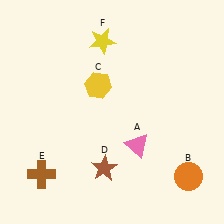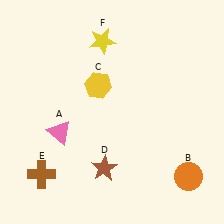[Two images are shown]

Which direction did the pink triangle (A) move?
The pink triangle (A) moved left.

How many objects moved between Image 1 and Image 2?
1 object moved between the two images.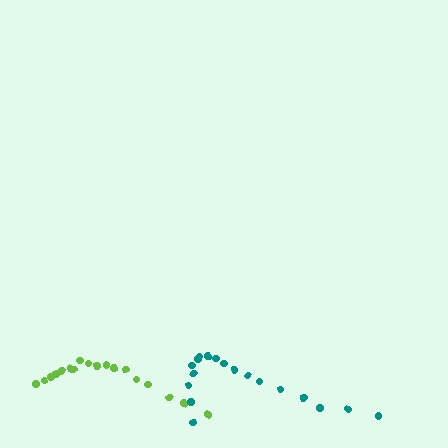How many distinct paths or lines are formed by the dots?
There are 2 distinct paths.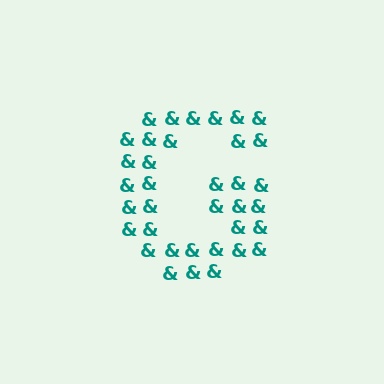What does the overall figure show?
The overall figure shows the letter G.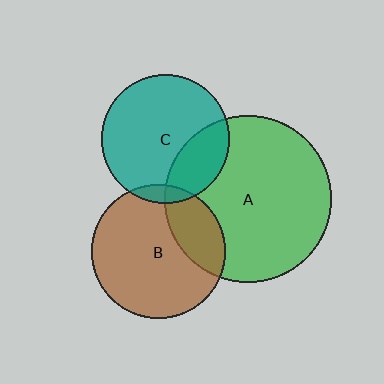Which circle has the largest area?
Circle A (green).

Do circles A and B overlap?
Yes.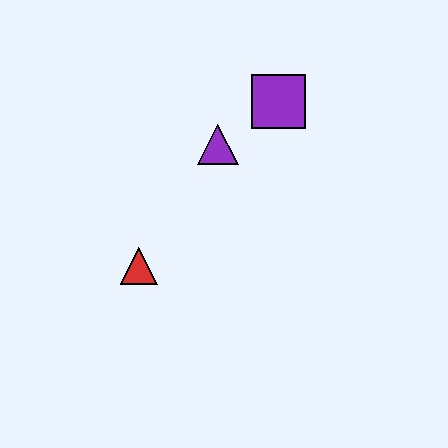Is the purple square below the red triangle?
No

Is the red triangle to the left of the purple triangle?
Yes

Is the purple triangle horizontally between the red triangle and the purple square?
Yes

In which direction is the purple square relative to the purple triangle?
The purple square is to the right of the purple triangle.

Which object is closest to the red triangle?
The purple triangle is closest to the red triangle.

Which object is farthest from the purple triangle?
The red triangle is farthest from the purple triangle.